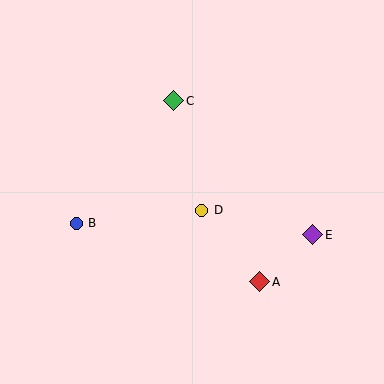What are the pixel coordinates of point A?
Point A is at (260, 282).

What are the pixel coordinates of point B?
Point B is at (76, 223).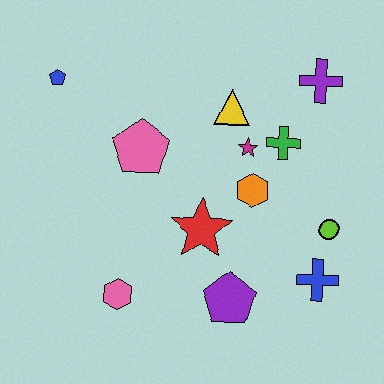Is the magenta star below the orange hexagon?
No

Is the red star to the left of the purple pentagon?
Yes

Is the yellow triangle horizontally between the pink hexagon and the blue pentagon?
No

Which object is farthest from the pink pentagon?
The blue cross is farthest from the pink pentagon.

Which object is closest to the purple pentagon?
The red star is closest to the purple pentagon.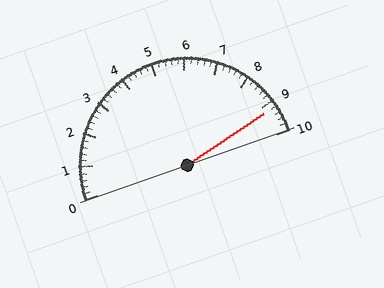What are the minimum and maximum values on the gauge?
The gauge ranges from 0 to 10.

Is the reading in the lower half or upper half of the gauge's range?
The reading is in the upper half of the range (0 to 10).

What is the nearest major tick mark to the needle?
The nearest major tick mark is 9.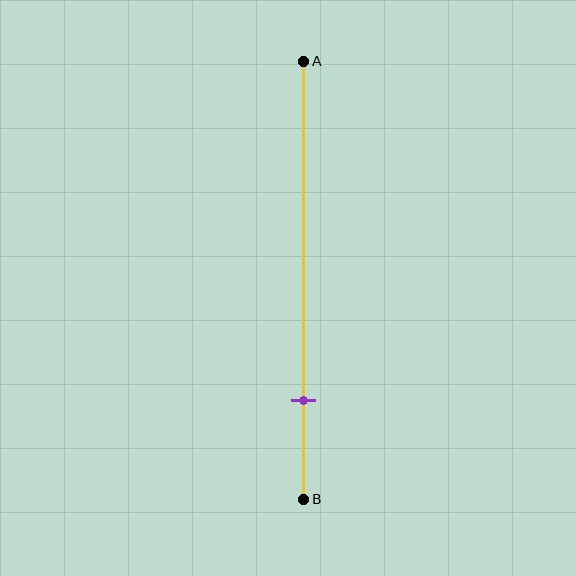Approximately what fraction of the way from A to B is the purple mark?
The purple mark is approximately 75% of the way from A to B.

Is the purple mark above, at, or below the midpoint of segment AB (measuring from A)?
The purple mark is below the midpoint of segment AB.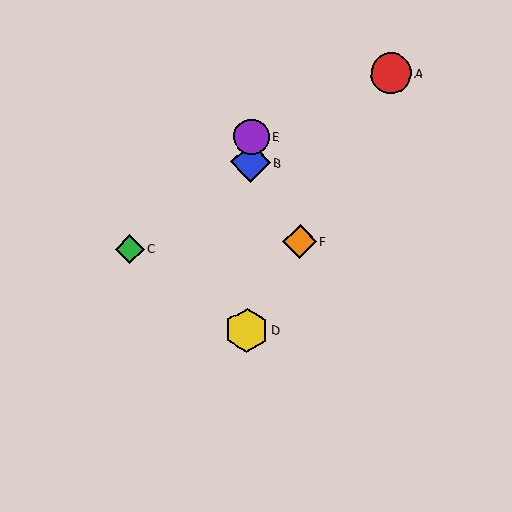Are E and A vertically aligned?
No, E is at x≈251 and A is at x≈391.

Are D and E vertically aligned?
Yes, both are at x≈247.